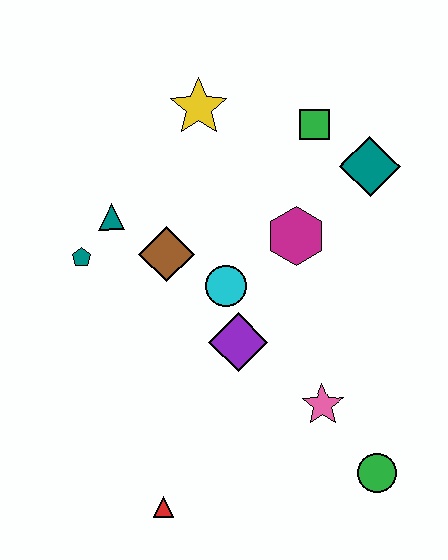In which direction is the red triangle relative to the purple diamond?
The red triangle is below the purple diamond.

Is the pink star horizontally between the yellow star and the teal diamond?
Yes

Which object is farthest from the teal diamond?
The red triangle is farthest from the teal diamond.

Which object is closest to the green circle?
The pink star is closest to the green circle.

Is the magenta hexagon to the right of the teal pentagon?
Yes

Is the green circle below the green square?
Yes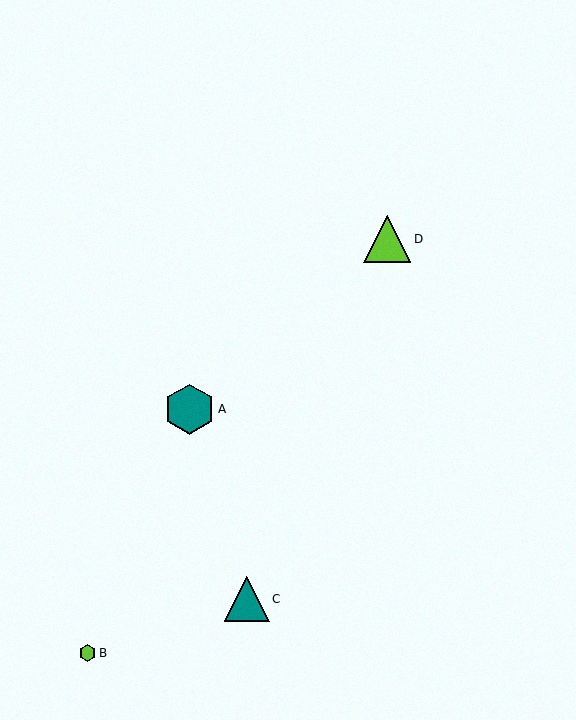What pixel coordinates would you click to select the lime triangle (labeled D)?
Click at (387, 239) to select the lime triangle D.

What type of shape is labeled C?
Shape C is a teal triangle.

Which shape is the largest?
The teal hexagon (labeled A) is the largest.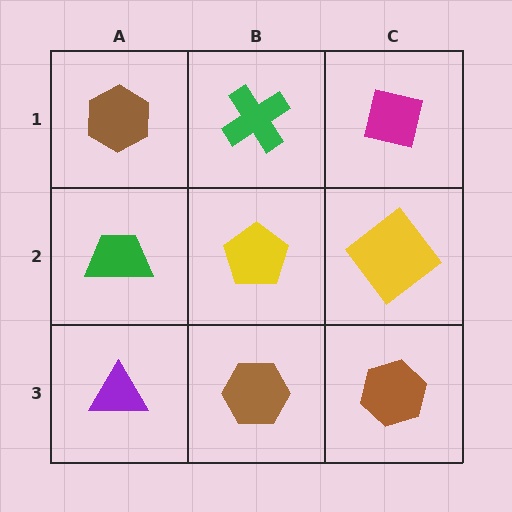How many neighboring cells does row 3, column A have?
2.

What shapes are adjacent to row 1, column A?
A green trapezoid (row 2, column A), a green cross (row 1, column B).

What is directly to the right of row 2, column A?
A yellow pentagon.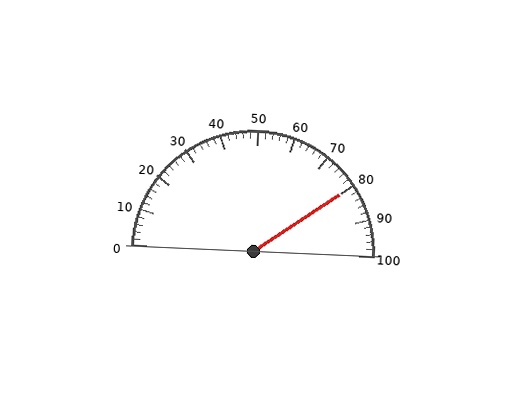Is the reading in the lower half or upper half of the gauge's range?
The reading is in the upper half of the range (0 to 100).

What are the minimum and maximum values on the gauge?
The gauge ranges from 0 to 100.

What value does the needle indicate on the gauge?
The needle indicates approximately 80.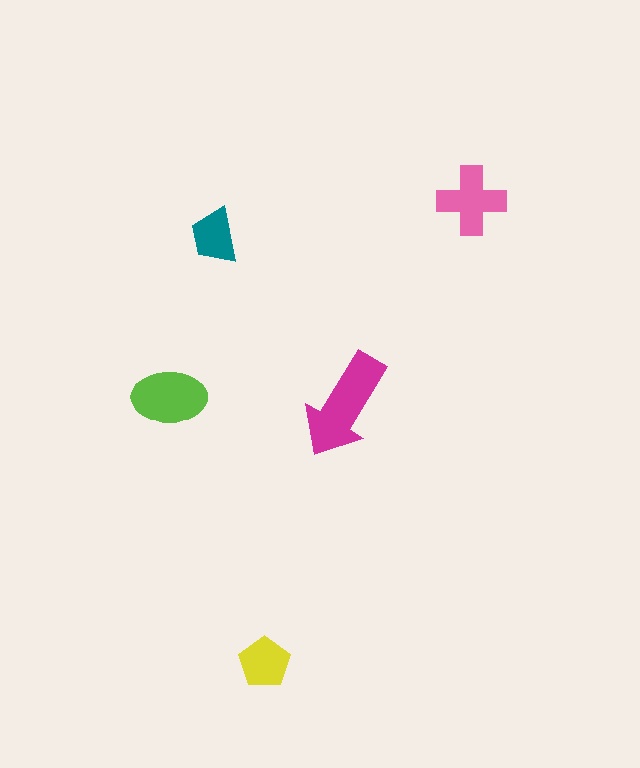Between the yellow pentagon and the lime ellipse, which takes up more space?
The lime ellipse.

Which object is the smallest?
The teal trapezoid.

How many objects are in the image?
There are 5 objects in the image.